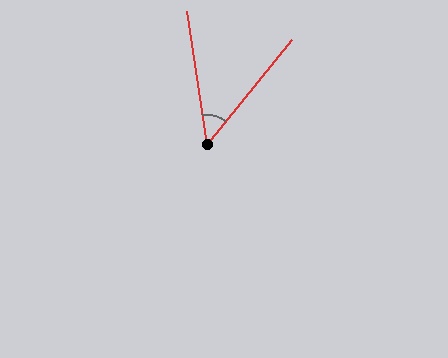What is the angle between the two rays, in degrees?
Approximately 47 degrees.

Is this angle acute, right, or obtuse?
It is acute.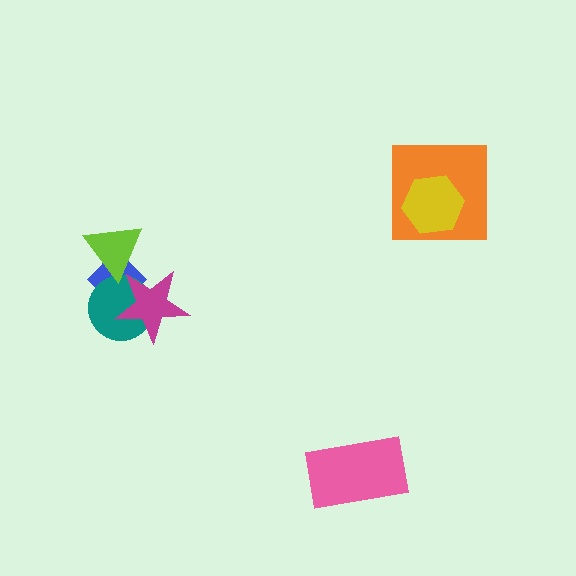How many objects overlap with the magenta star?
3 objects overlap with the magenta star.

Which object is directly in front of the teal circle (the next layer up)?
The lime triangle is directly in front of the teal circle.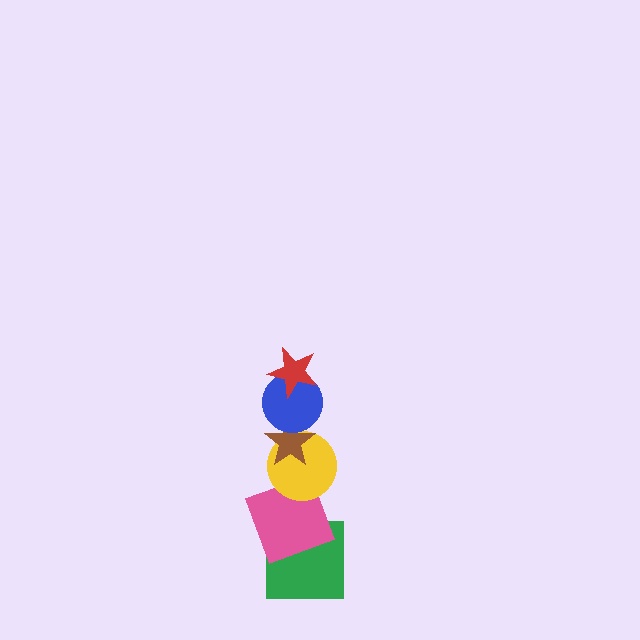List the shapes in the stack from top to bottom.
From top to bottom: the red star, the blue circle, the brown star, the yellow circle, the pink square, the green square.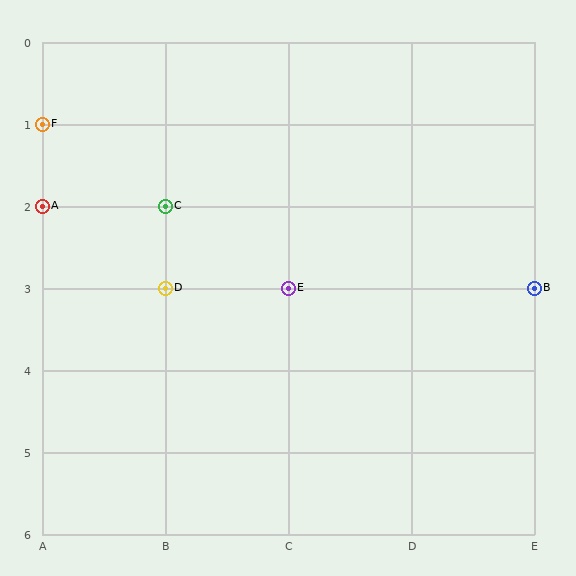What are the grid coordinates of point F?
Point F is at grid coordinates (A, 1).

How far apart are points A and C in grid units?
Points A and C are 1 column apart.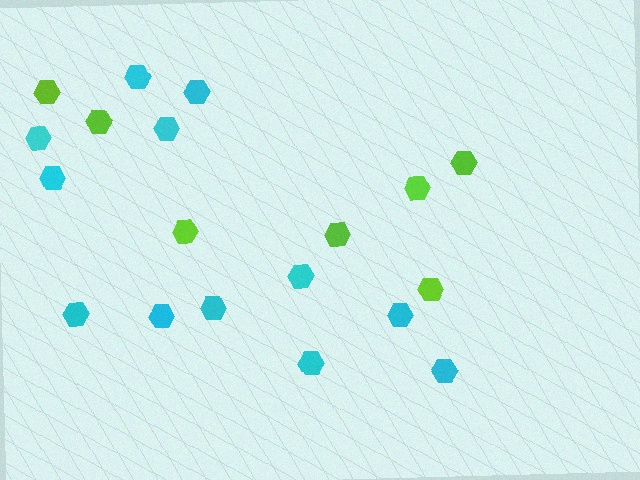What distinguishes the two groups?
There are 2 groups: one group of lime hexagons (7) and one group of cyan hexagons (12).